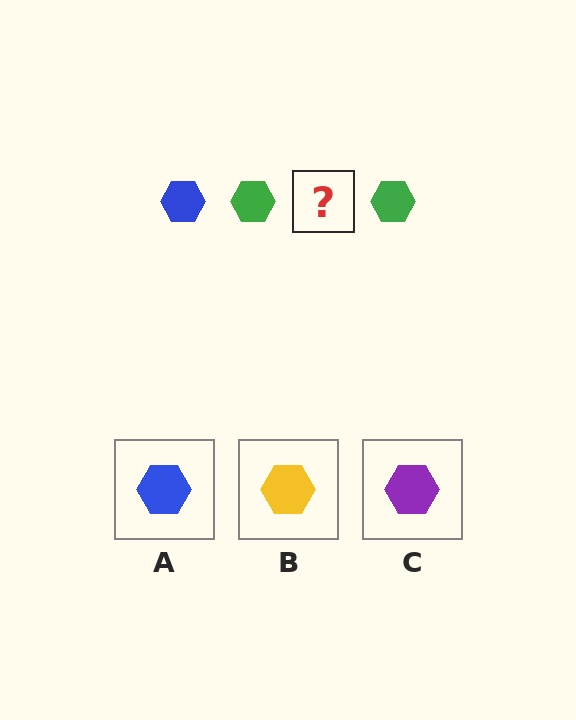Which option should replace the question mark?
Option A.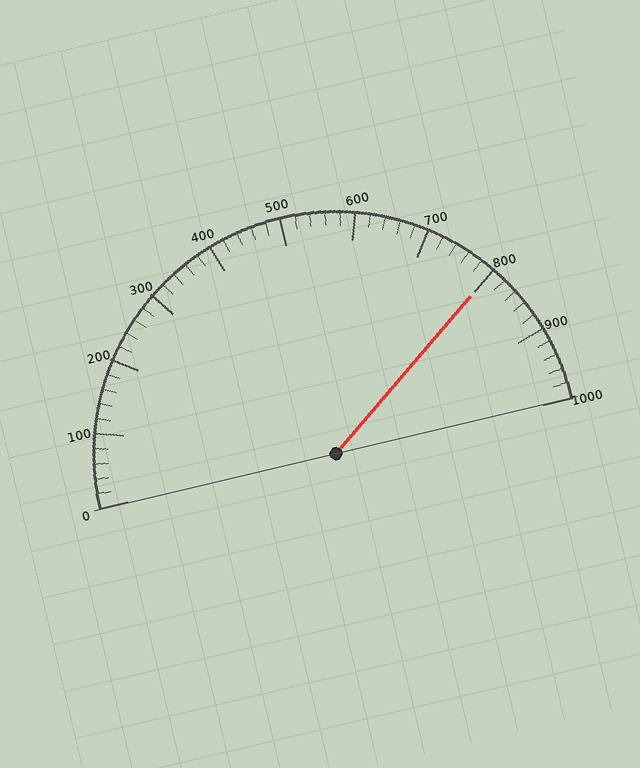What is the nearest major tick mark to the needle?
The nearest major tick mark is 800.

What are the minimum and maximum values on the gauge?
The gauge ranges from 0 to 1000.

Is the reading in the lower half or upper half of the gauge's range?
The reading is in the upper half of the range (0 to 1000).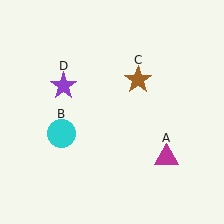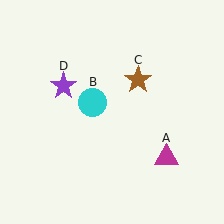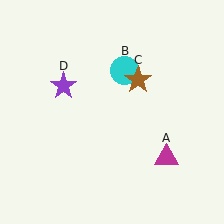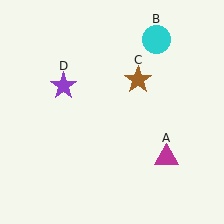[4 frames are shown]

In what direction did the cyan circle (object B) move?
The cyan circle (object B) moved up and to the right.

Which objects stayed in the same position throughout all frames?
Magenta triangle (object A) and brown star (object C) and purple star (object D) remained stationary.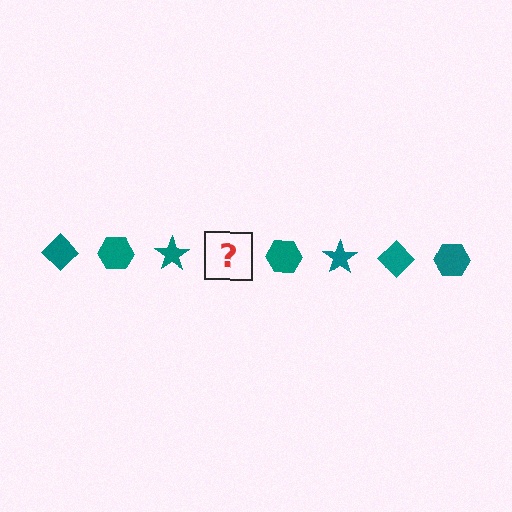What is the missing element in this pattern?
The missing element is a teal diamond.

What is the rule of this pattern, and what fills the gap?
The rule is that the pattern cycles through diamond, hexagon, star shapes in teal. The gap should be filled with a teal diamond.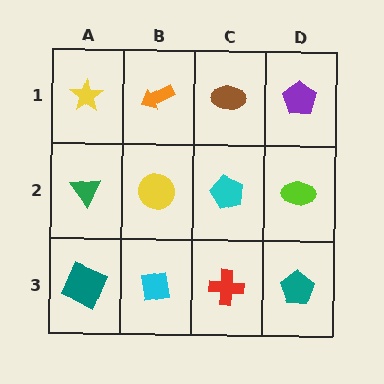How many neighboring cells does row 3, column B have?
3.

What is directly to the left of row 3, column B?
A teal square.